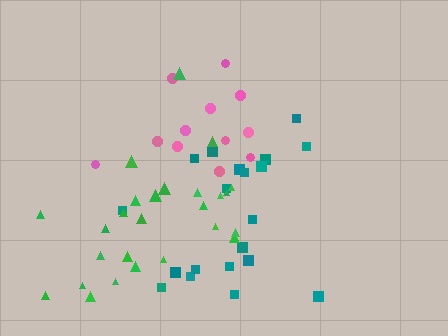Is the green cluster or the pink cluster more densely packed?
Green.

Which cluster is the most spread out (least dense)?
Teal.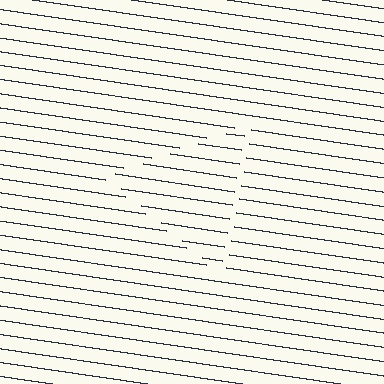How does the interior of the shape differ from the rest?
The interior of the shape contains the same grating, shifted by half a period — the contour is defined by the phase discontinuity where line-ends from the inner and outer gratings abut.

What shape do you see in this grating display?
An illusory triangle. The interior of the shape contains the same grating, shifted by half a period — the contour is defined by the phase discontinuity where line-ends from the inner and outer gratings abut.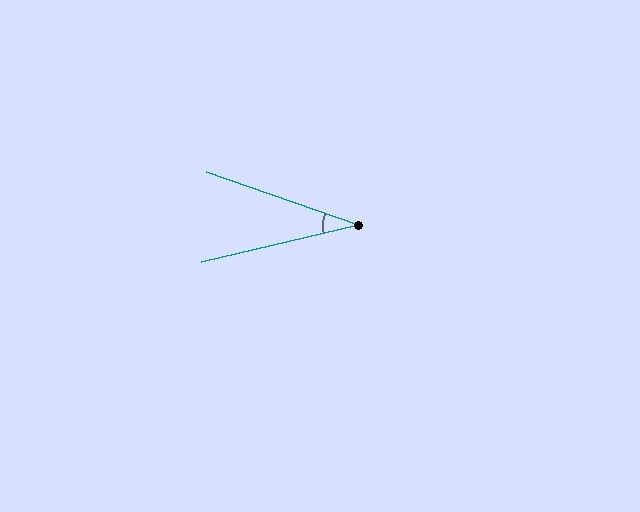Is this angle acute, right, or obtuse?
It is acute.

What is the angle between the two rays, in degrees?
Approximately 33 degrees.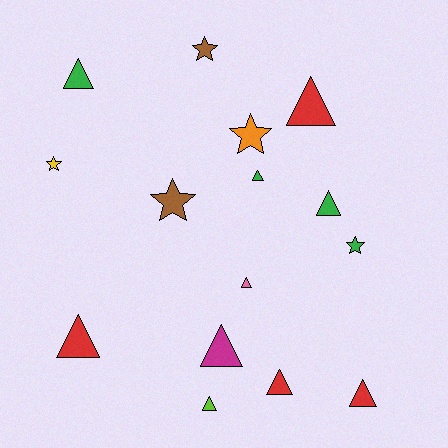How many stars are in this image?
There are 5 stars.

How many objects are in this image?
There are 15 objects.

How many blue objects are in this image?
There are no blue objects.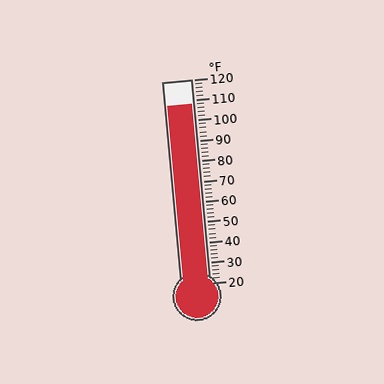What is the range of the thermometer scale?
The thermometer scale ranges from 20°F to 120°F.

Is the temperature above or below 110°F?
The temperature is below 110°F.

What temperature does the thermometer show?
The thermometer shows approximately 108°F.